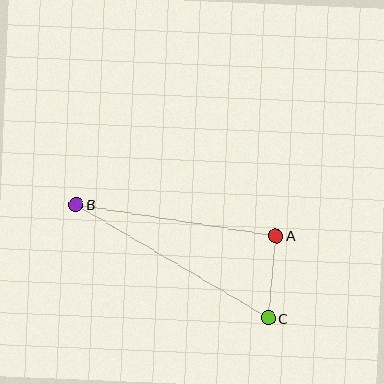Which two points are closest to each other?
Points A and C are closest to each other.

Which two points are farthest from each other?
Points B and C are farthest from each other.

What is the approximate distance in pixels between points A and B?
The distance between A and B is approximately 202 pixels.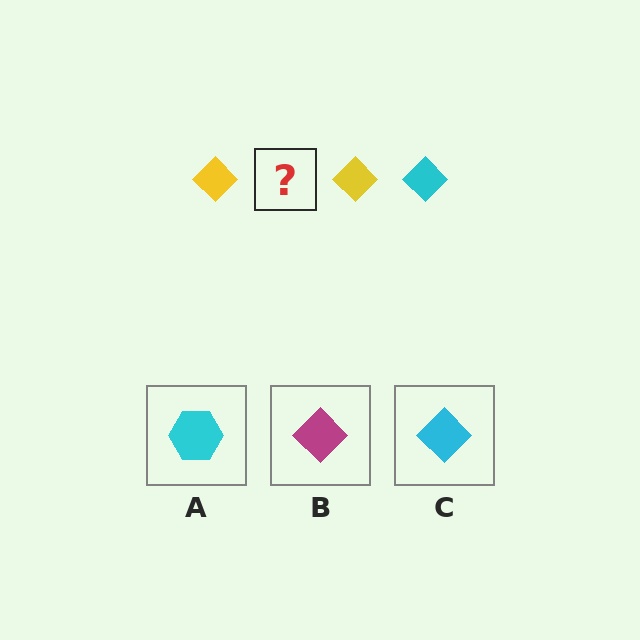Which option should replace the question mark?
Option C.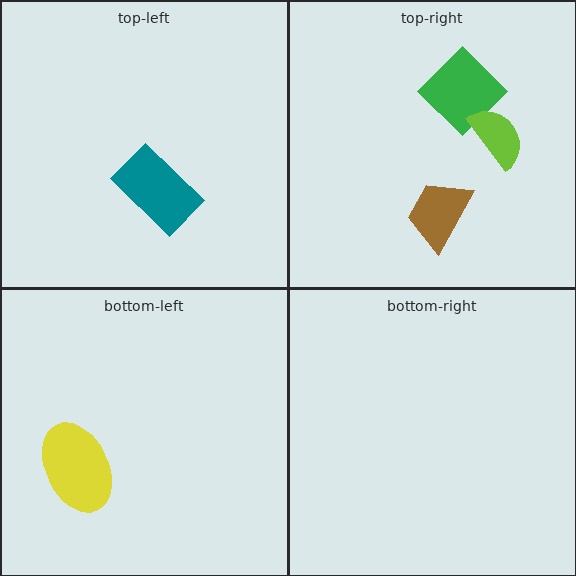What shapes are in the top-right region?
The green diamond, the brown trapezoid, the lime semicircle.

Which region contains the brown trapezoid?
The top-right region.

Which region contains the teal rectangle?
The top-left region.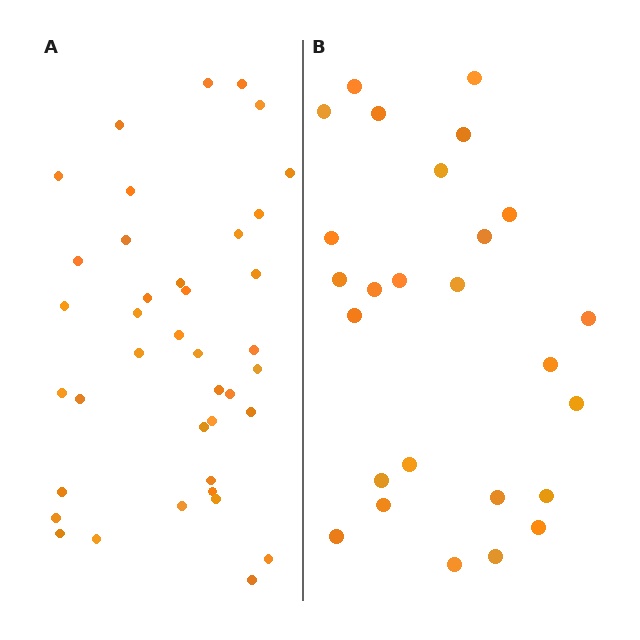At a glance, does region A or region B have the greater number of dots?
Region A (the left region) has more dots.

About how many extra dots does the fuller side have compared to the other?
Region A has approximately 15 more dots than region B.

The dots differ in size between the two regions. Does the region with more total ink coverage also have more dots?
No. Region B has more total ink coverage because its dots are larger, but region A actually contains more individual dots. Total area can be misleading — the number of items is what matters here.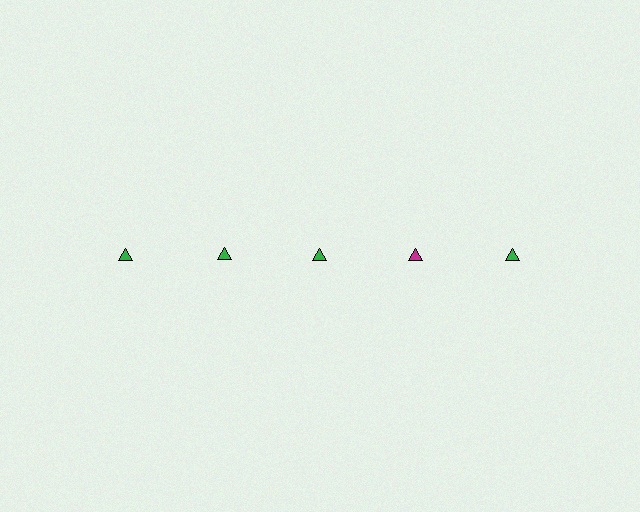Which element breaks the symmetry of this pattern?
The magenta triangle in the top row, second from right column breaks the symmetry. All other shapes are green triangles.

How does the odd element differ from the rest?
It has a different color: magenta instead of green.